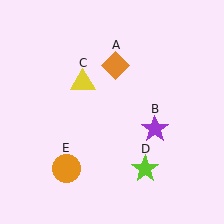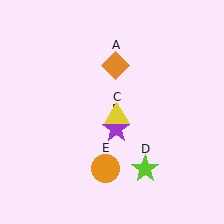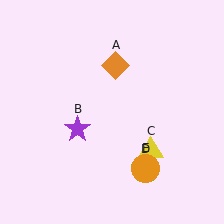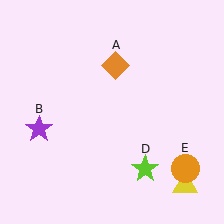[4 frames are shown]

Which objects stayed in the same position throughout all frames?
Orange diamond (object A) and lime star (object D) remained stationary.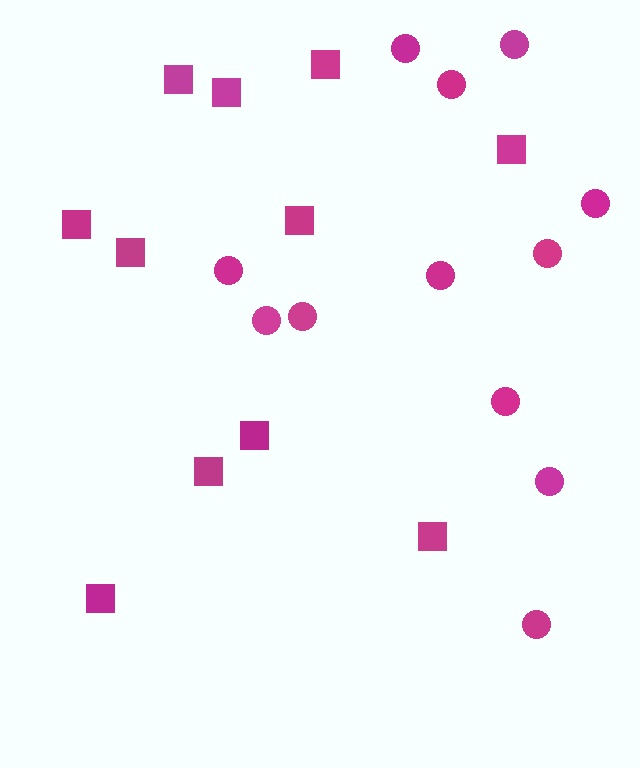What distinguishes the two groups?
There are 2 groups: one group of circles (12) and one group of squares (11).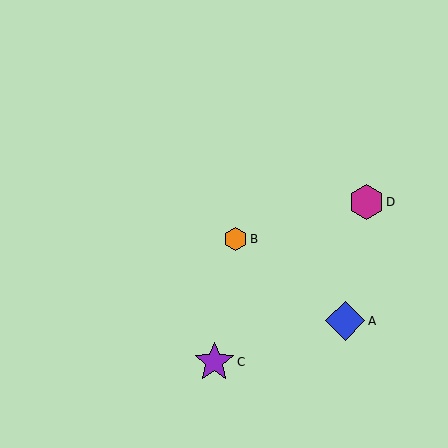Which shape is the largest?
The purple star (labeled C) is the largest.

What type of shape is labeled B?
Shape B is an orange hexagon.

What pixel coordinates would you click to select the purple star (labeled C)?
Click at (214, 362) to select the purple star C.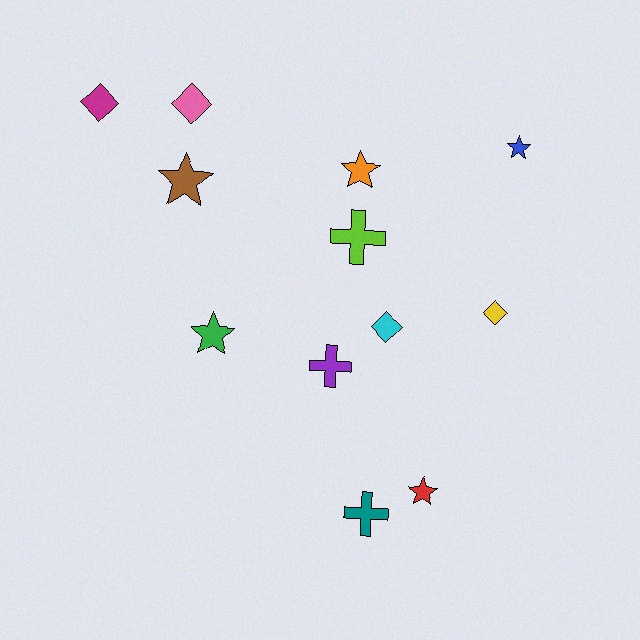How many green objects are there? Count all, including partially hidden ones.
There is 1 green object.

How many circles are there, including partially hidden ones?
There are no circles.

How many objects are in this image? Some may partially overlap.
There are 12 objects.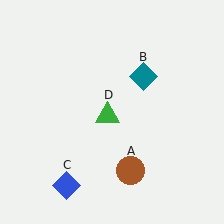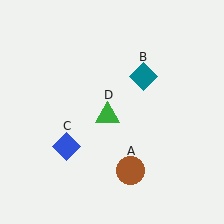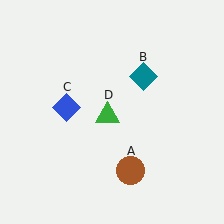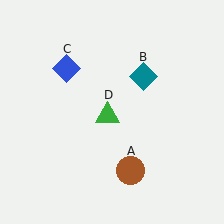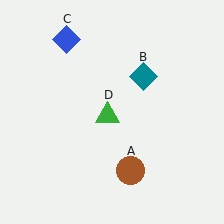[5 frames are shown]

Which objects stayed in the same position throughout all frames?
Brown circle (object A) and teal diamond (object B) and green triangle (object D) remained stationary.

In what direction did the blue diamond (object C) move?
The blue diamond (object C) moved up.